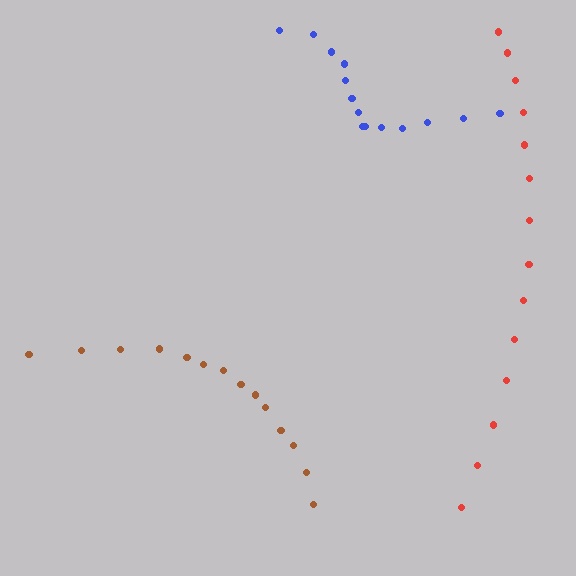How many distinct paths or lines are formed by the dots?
There are 3 distinct paths.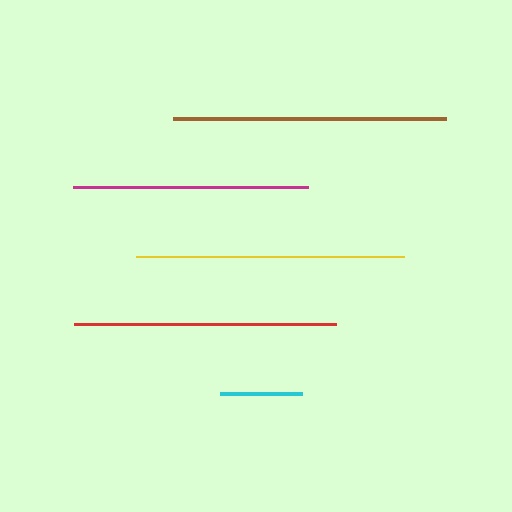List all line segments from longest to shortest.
From longest to shortest: brown, yellow, red, magenta, cyan.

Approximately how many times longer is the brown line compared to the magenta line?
The brown line is approximately 1.2 times the length of the magenta line.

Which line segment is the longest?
The brown line is the longest at approximately 273 pixels.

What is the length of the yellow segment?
The yellow segment is approximately 268 pixels long.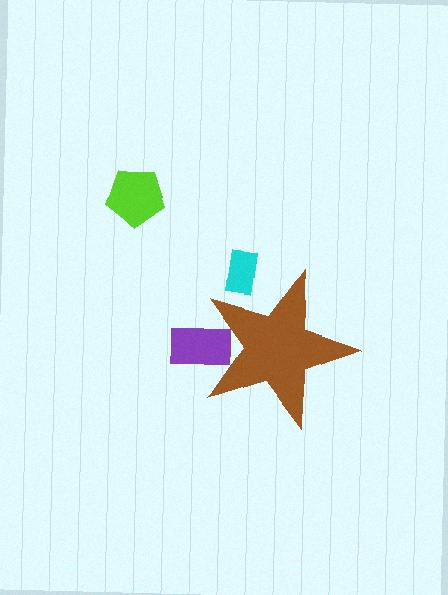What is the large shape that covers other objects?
A brown star.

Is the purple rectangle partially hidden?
Yes, the purple rectangle is partially hidden behind the brown star.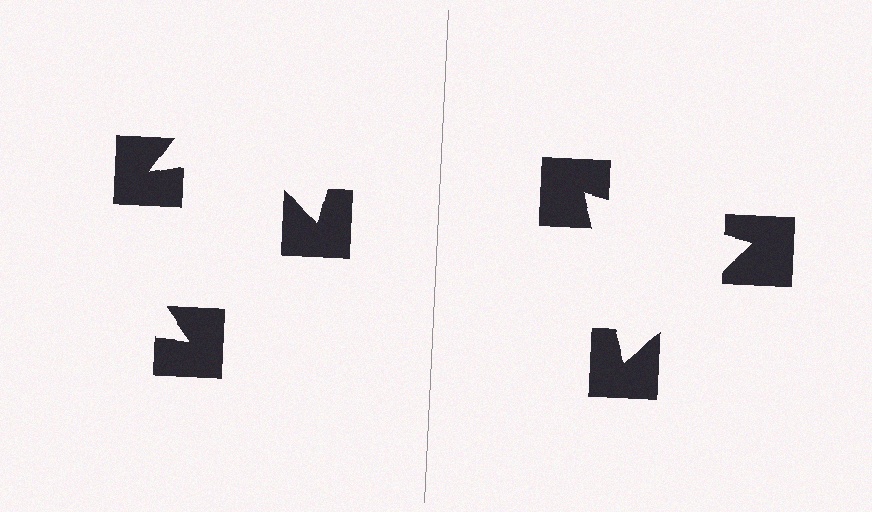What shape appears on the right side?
An illusory triangle.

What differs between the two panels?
The notched squares are positioned identically on both sides; only the wedge orientations differ. On the right they align to a triangle; on the left they are misaligned.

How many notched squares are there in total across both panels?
6 — 3 on each side.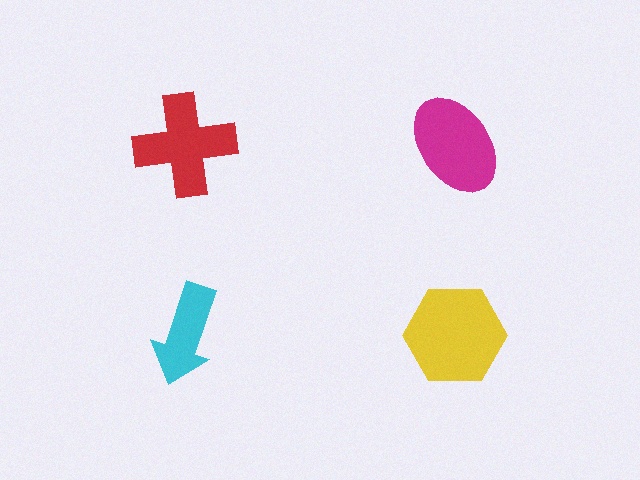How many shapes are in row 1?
2 shapes.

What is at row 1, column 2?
A magenta ellipse.